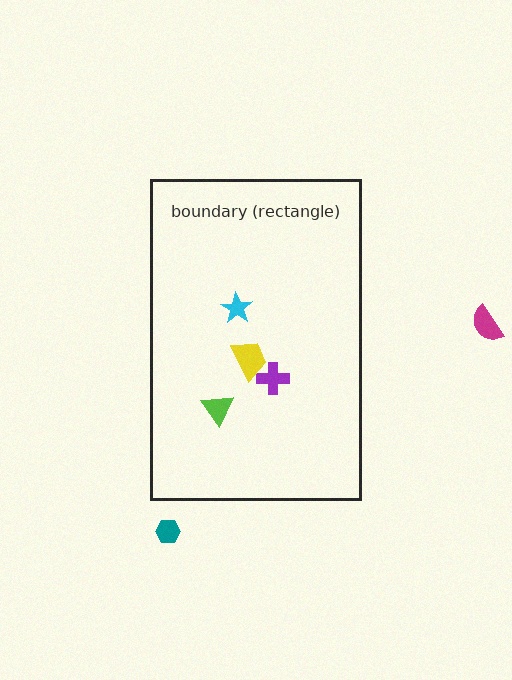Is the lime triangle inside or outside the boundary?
Inside.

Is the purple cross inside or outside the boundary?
Inside.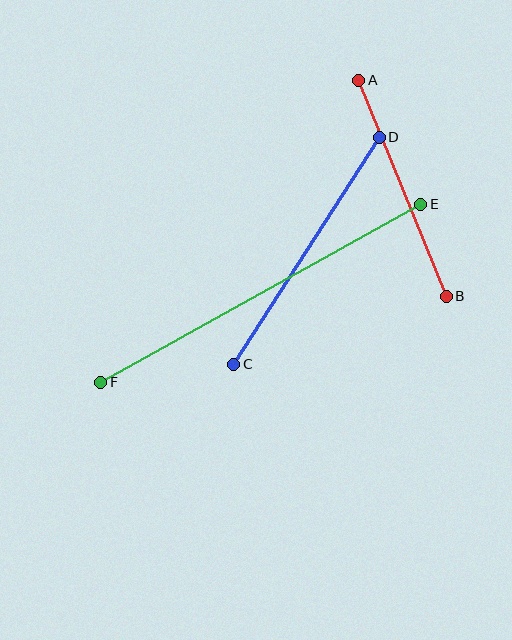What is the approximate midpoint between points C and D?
The midpoint is at approximately (306, 251) pixels.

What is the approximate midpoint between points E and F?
The midpoint is at approximately (261, 293) pixels.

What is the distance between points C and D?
The distance is approximately 270 pixels.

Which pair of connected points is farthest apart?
Points E and F are farthest apart.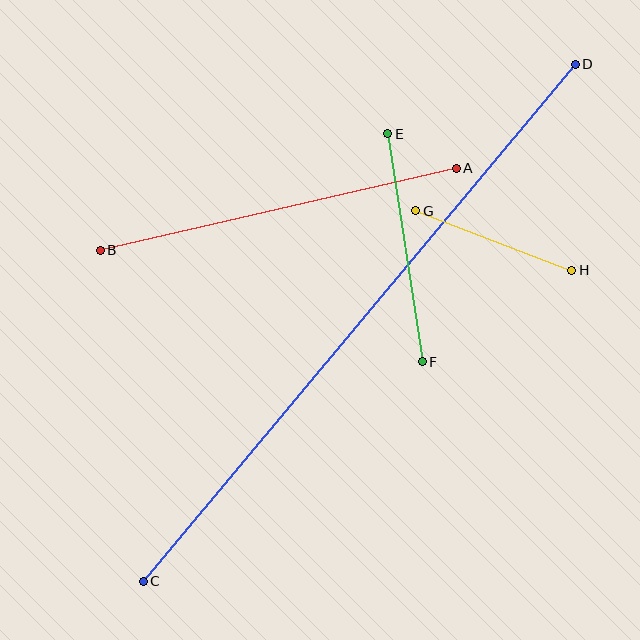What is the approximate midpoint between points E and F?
The midpoint is at approximately (405, 248) pixels.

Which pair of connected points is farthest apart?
Points C and D are farthest apart.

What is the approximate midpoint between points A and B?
The midpoint is at approximately (278, 209) pixels.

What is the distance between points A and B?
The distance is approximately 366 pixels.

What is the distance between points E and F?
The distance is approximately 230 pixels.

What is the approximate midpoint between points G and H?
The midpoint is at approximately (494, 240) pixels.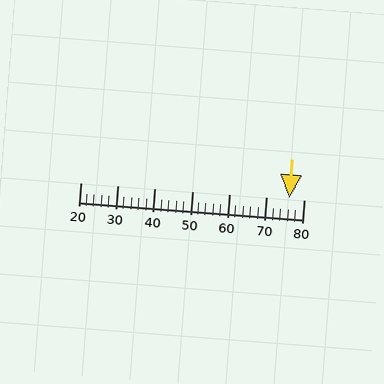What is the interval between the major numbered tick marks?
The major tick marks are spaced 10 units apart.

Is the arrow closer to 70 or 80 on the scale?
The arrow is closer to 80.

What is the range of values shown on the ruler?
The ruler shows values from 20 to 80.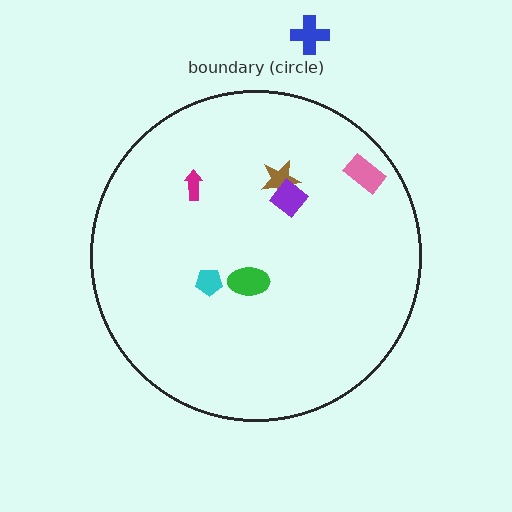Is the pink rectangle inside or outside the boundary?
Inside.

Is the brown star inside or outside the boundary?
Inside.